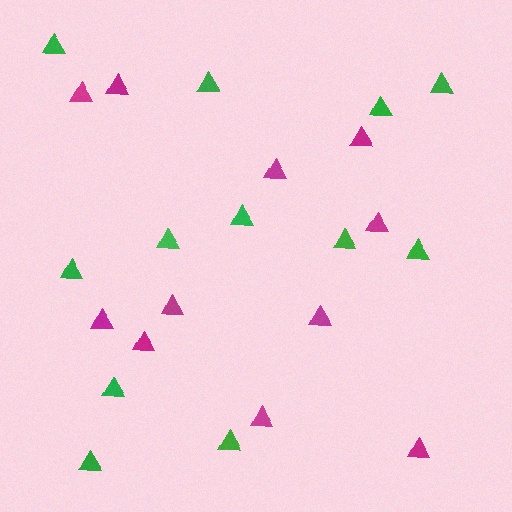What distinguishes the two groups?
There are 2 groups: one group of magenta triangles (11) and one group of green triangles (12).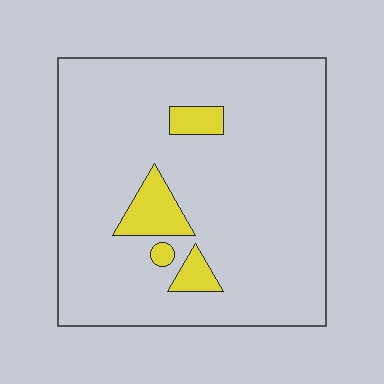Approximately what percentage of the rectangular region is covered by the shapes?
Approximately 10%.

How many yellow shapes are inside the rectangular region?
4.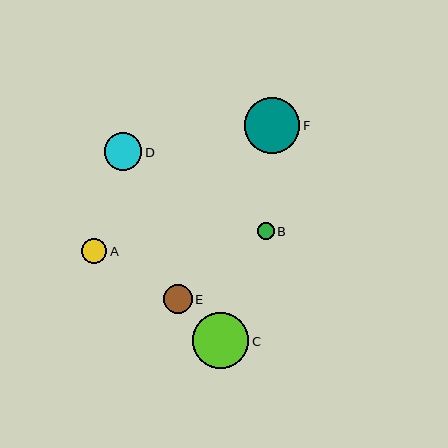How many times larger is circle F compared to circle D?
Circle F is approximately 1.5 times the size of circle D.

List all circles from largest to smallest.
From largest to smallest: C, F, D, E, A, B.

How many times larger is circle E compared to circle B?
Circle E is approximately 1.7 times the size of circle B.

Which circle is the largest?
Circle C is the largest with a size of approximately 56 pixels.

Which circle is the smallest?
Circle B is the smallest with a size of approximately 17 pixels.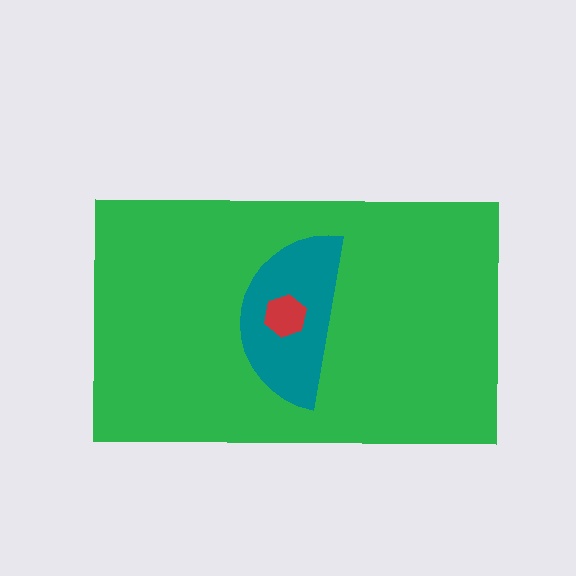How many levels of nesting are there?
3.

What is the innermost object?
The red hexagon.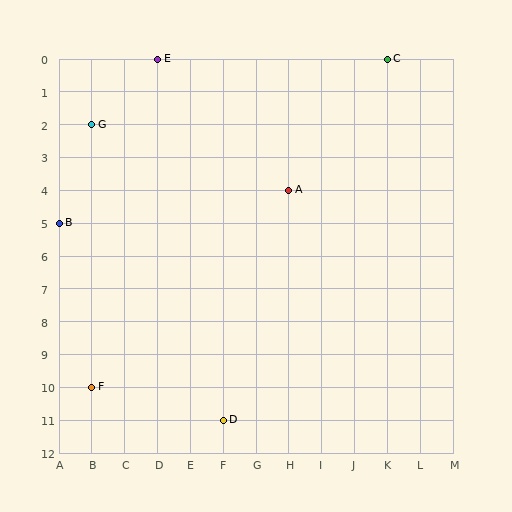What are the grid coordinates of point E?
Point E is at grid coordinates (D, 0).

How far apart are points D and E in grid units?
Points D and E are 2 columns and 11 rows apart (about 11.2 grid units diagonally).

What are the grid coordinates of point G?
Point G is at grid coordinates (B, 2).